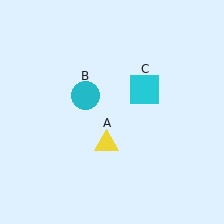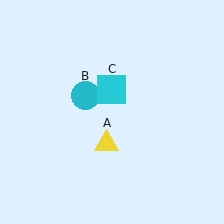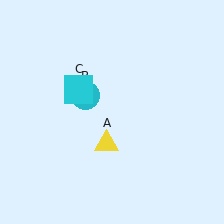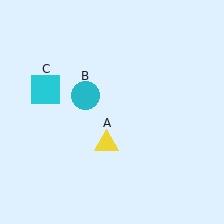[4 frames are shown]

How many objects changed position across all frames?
1 object changed position: cyan square (object C).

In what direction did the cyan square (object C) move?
The cyan square (object C) moved left.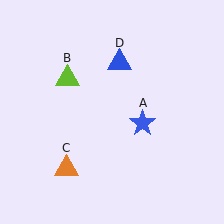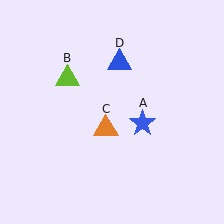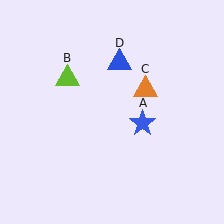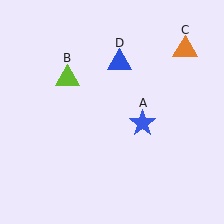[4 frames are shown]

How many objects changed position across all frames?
1 object changed position: orange triangle (object C).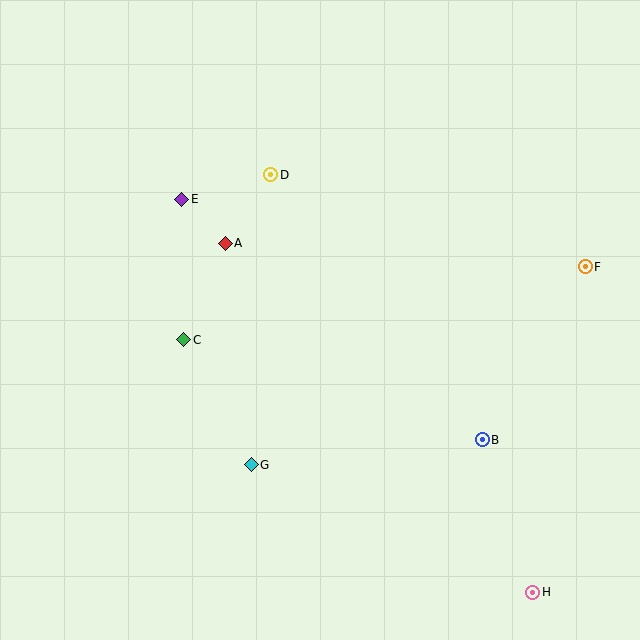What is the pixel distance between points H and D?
The distance between H and D is 493 pixels.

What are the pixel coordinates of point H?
Point H is at (533, 592).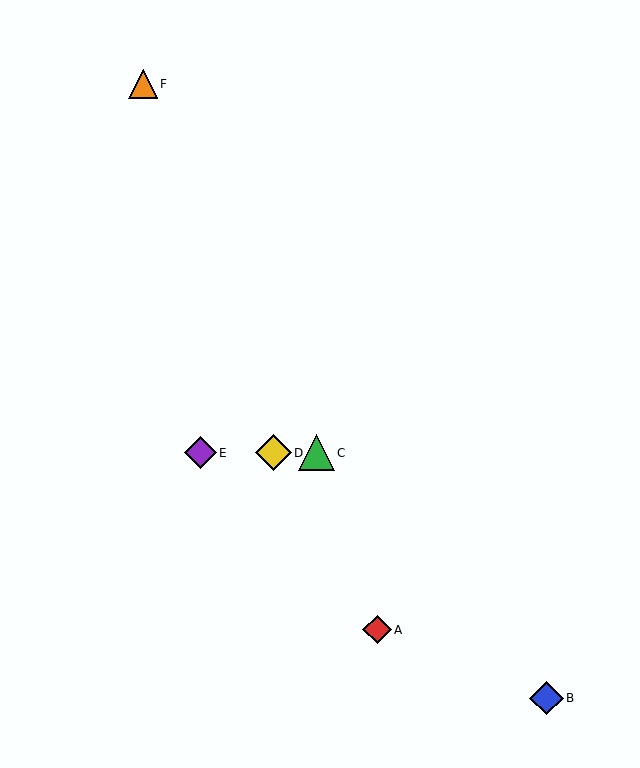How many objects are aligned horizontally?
3 objects (C, D, E) are aligned horizontally.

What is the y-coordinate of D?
Object D is at y≈453.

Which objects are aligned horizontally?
Objects C, D, E are aligned horizontally.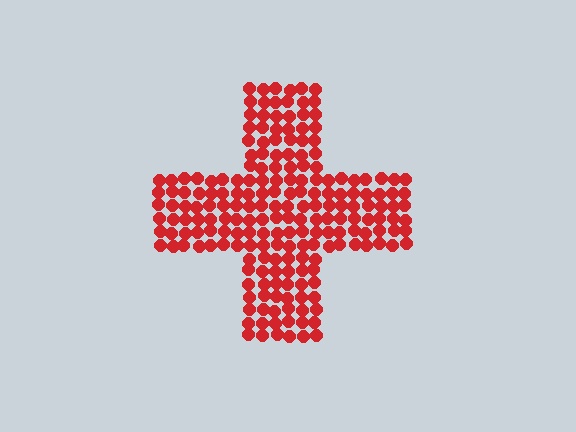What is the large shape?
The large shape is a cross.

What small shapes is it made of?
It is made of small circles.